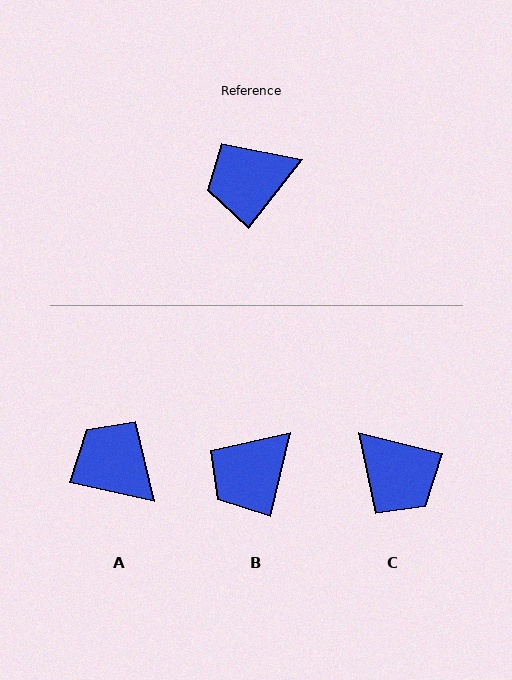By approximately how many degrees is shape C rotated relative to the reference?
Approximately 114 degrees counter-clockwise.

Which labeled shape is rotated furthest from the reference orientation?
C, about 114 degrees away.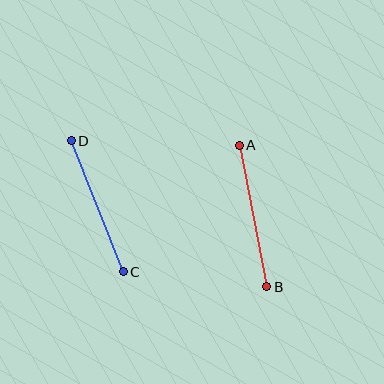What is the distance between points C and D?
The distance is approximately 141 pixels.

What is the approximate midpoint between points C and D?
The midpoint is at approximately (97, 206) pixels.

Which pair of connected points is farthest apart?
Points A and B are farthest apart.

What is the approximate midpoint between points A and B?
The midpoint is at approximately (253, 216) pixels.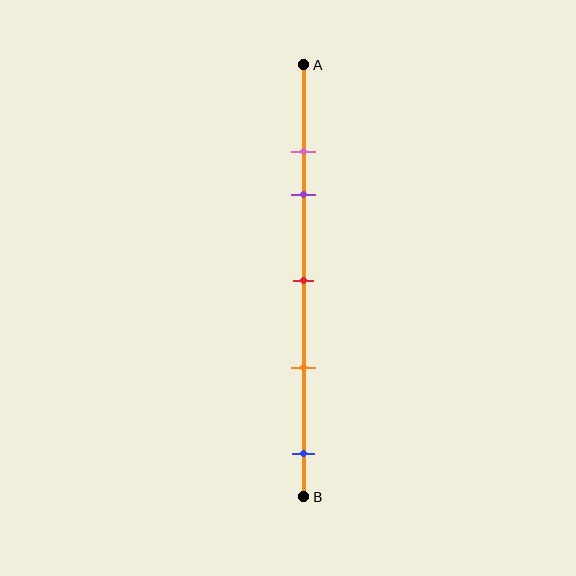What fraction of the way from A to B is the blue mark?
The blue mark is approximately 90% (0.9) of the way from A to B.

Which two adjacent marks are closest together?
The pink and purple marks are the closest adjacent pair.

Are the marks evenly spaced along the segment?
No, the marks are not evenly spaced.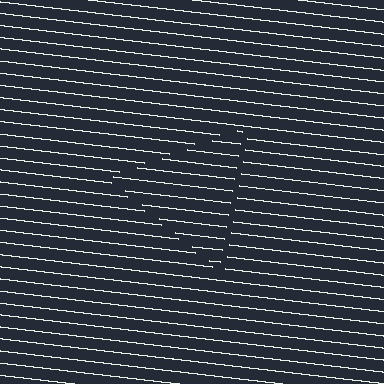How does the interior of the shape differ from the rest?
The interior of the shape contains the same grating, shifted by half a period — the contour is defined by the phase discontinuity where line-ends from the inner and outer gratings abut.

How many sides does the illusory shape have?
3 sides — the line-ends trace a triangle.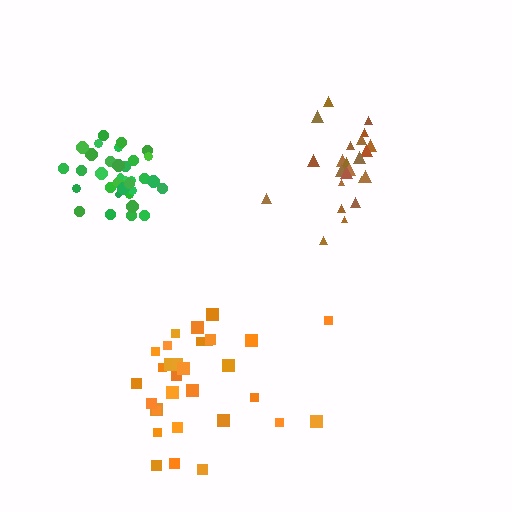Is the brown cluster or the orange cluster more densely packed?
Brown.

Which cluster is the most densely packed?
Green.